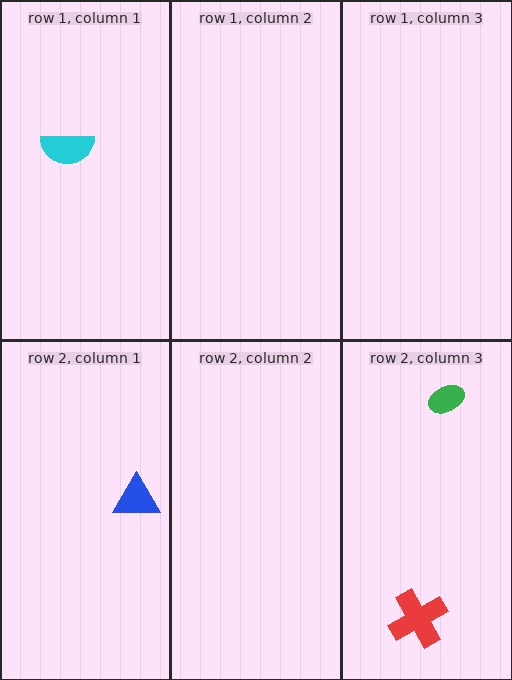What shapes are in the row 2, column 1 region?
The blue triangle.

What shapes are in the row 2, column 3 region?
The red cross, the green ellipse.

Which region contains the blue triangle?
The row 2, column 1 region.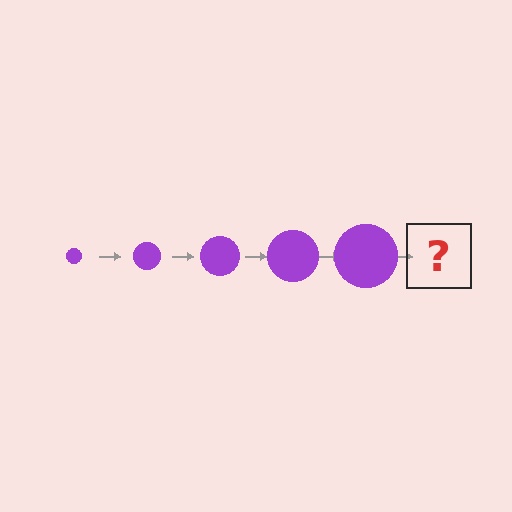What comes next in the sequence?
The next element should be a purple circle, larger than the previous one.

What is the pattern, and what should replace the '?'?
The pattern is that the circle gets progressively larger each step. The '?' should be a purple circle, larger than the previous one.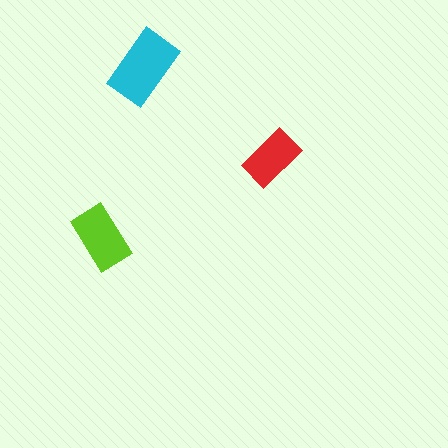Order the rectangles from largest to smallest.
the cyan one, the lime one, the red one.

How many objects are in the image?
There are 3 objects in the image.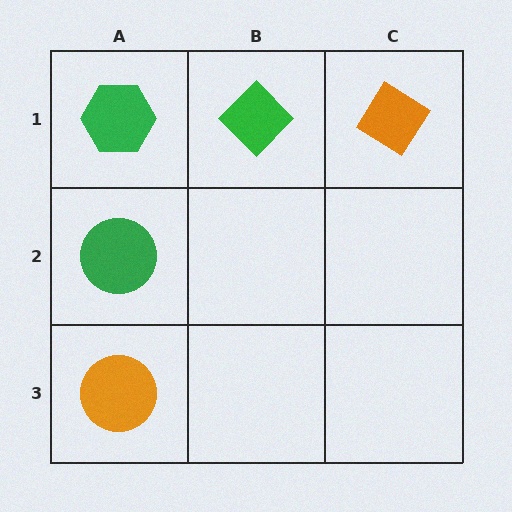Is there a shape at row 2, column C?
No, that cell is empty.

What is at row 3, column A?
An orange circle.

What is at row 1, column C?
An orange diamond.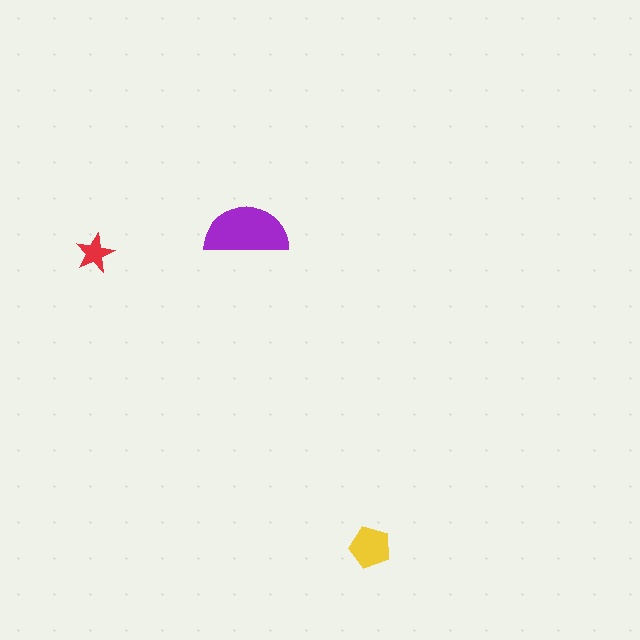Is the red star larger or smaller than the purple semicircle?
Smaller.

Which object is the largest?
The purple semicircle.